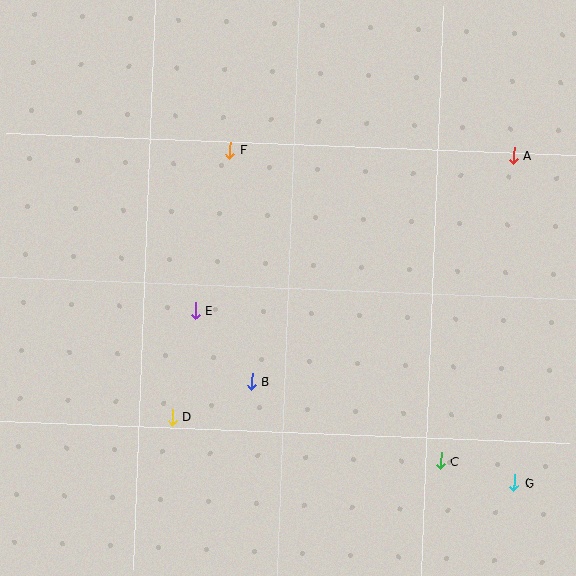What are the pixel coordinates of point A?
Point A is at (514, 155).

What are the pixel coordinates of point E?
Point E is at (195, 311).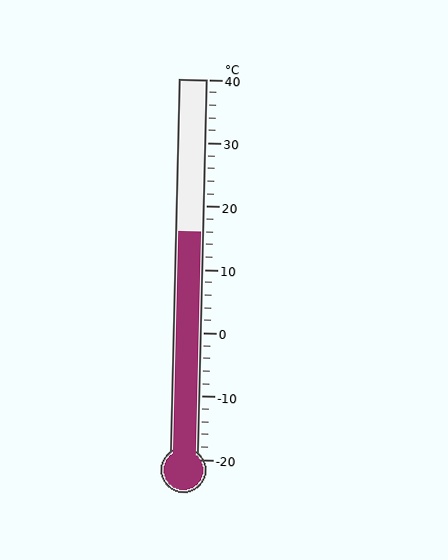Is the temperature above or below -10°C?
The temperature is above -10°C.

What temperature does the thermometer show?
The thermometer shows approximately 16°C.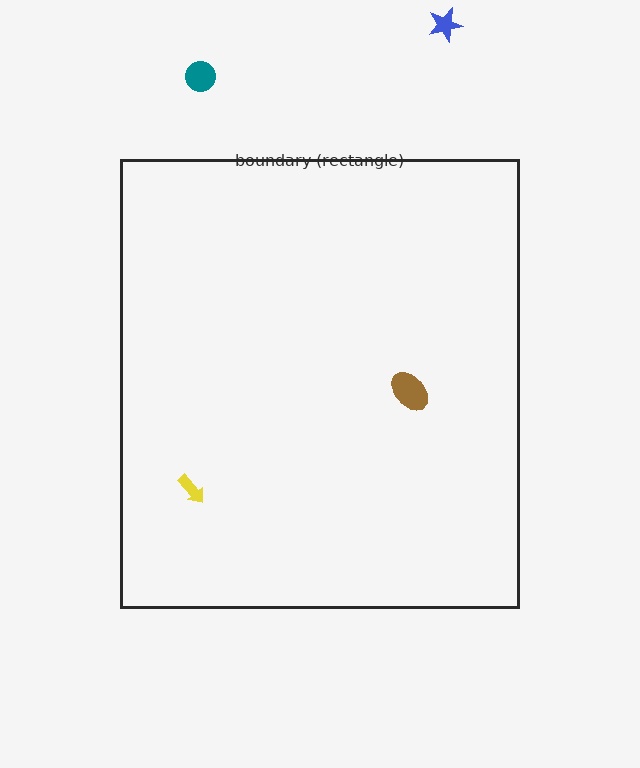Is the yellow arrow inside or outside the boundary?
Inside.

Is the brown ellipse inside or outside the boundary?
Inside.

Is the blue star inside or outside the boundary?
Outside.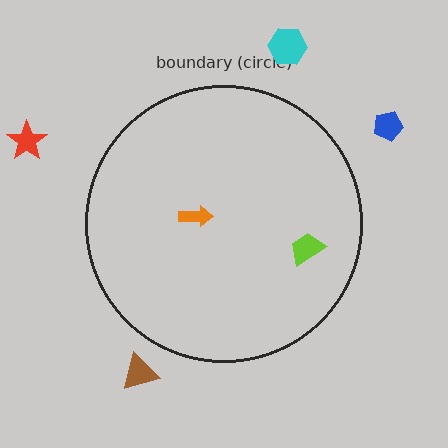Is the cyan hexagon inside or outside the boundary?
Outside.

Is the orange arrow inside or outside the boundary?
Inside.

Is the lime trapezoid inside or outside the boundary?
Inside.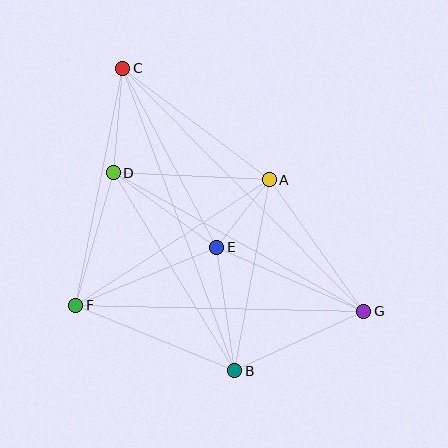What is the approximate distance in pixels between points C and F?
The distance between C and F is approximately 241 pixels.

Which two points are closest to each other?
Points A and E are closest to each other.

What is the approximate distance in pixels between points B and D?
The distance between B and D is approximately 232 pixels.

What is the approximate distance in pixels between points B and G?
The distance between B and G is approximately 142 pixels.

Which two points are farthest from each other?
Points C and G are farthest from each other.